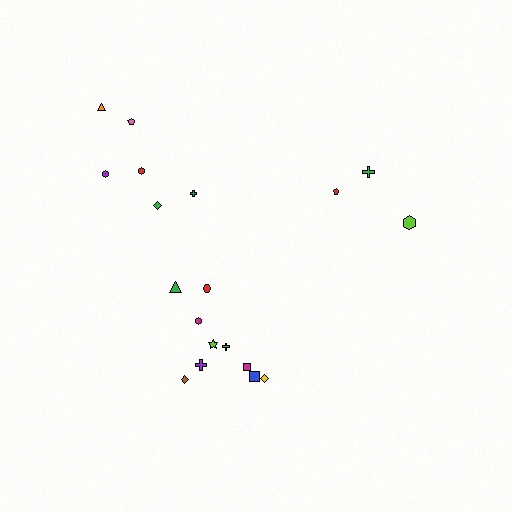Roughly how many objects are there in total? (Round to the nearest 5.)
Roughly 20 objects in total.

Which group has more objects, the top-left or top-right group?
The top-left group.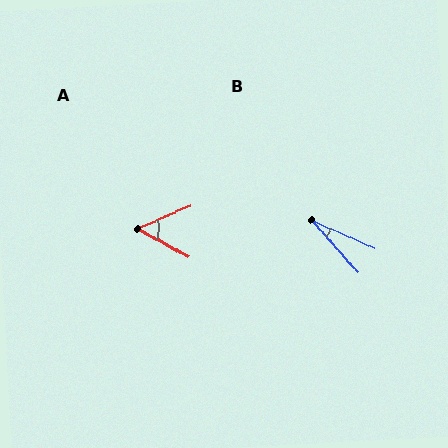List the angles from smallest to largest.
B (25°), A (52°).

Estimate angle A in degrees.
Approximately 52 degrees.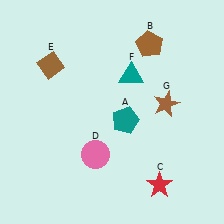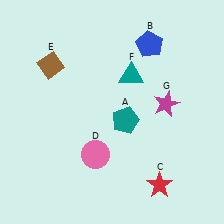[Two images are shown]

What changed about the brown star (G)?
In Image 1, G is brown. In Image 2, it changed to magenta.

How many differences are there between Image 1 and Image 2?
There are 2 differences between the two images.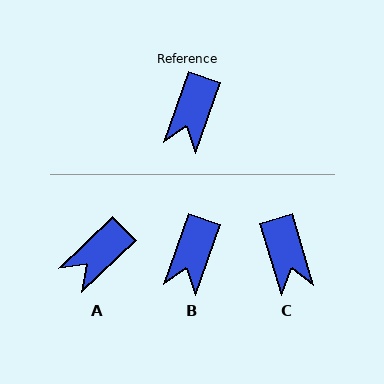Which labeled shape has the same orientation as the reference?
B.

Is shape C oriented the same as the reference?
No, it is off by about 36 degrees.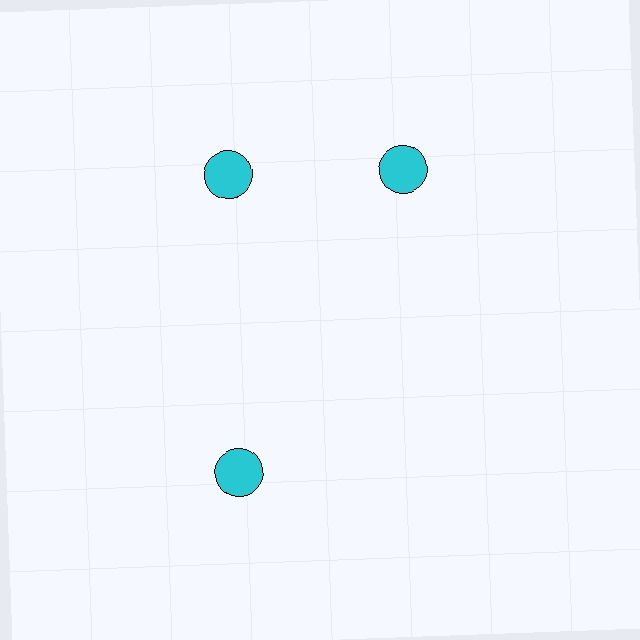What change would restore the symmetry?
The symmetry would be restored by rotating it back into even spacing with its neighbors so that all 3 circles sit at equal angles and equal distance from the center.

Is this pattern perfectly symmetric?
No. The 3 cyan circles are arranged in a ring, but one element near the 3 o'clock position is rotated out of alignment along the ring, breaking the 3-fold rotational symmetry.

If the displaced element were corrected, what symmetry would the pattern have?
It would have 3-fold rotational symmetry — the pattern would map onto itself every 120 degrees.